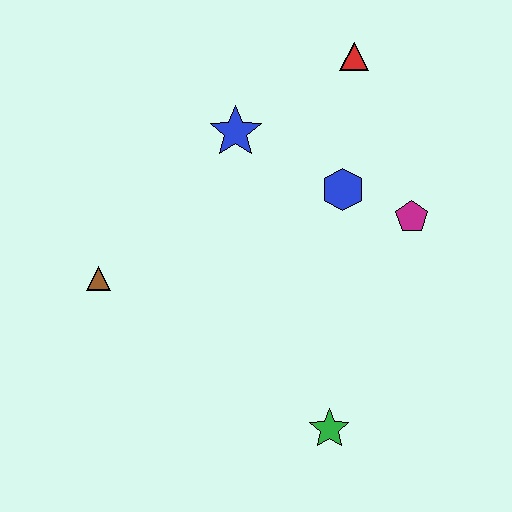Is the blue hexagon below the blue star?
Yes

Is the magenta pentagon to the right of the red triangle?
Yes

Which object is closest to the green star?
The magenta pentagon is closest to the green star.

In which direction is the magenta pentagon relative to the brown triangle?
The magenta pentagon is to the right of the brown triangle.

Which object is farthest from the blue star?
The green star is farthest from the blue star.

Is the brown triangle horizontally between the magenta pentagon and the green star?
No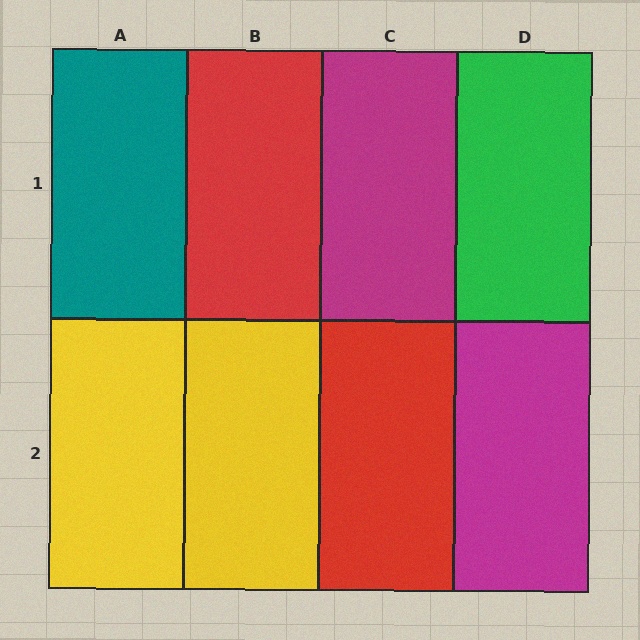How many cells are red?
2 cells are red.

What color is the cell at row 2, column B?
Yellow.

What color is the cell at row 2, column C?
Red.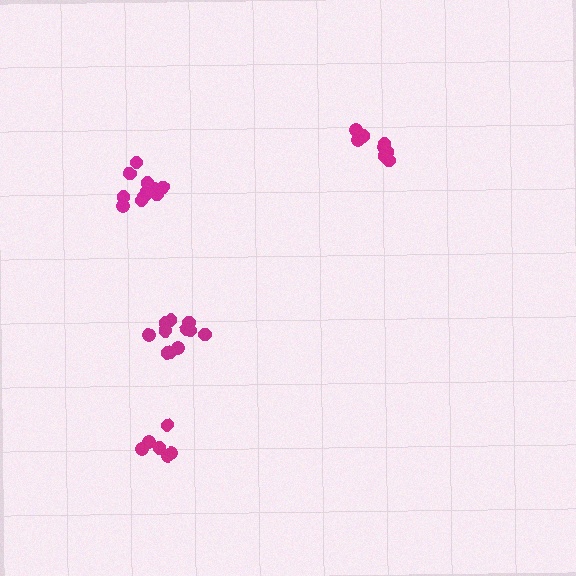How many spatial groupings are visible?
There are 4 spatial groupings.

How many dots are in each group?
Group 1: 6 dots, Group 2: 11 dots, Group 3: 12 dots, Group 4: 8 dots (37 total).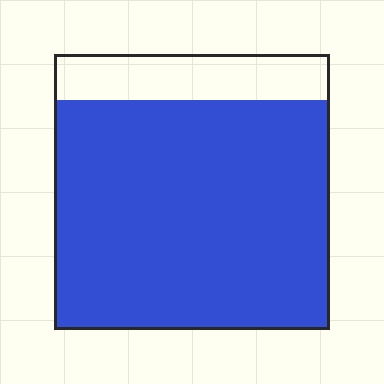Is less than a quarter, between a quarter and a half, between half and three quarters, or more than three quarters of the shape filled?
More than three quarters.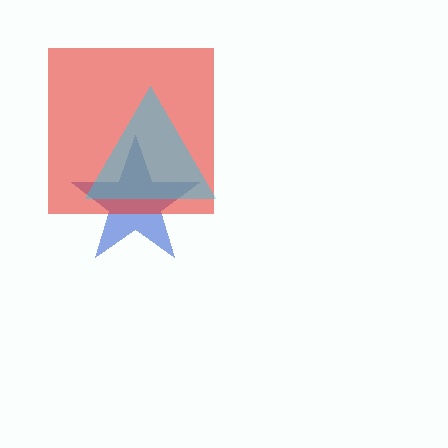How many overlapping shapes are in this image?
There are 3 overlapping shapes in the image.